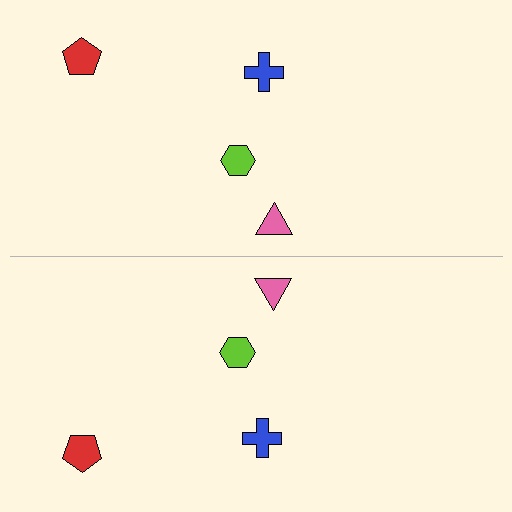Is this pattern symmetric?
Yes, this pattern has bilateral (reflection) symmetry.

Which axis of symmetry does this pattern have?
The pattern has a horizontal axis of symmetry running through the center of the image.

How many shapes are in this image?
There are 8 shapes in this image.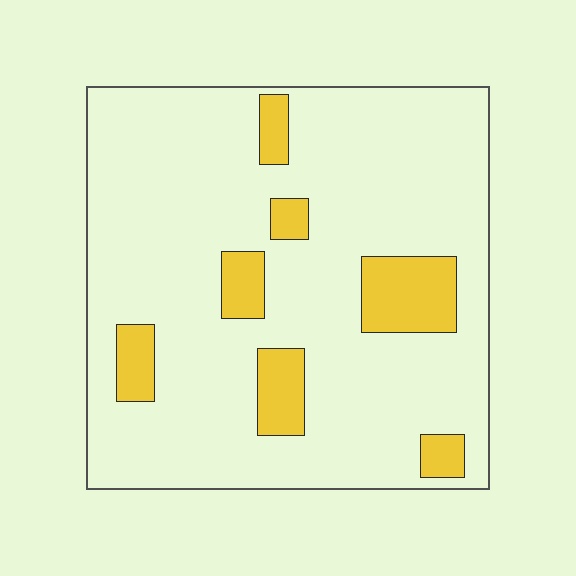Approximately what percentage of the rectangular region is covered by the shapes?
Approximately 15%.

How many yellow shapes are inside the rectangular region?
7.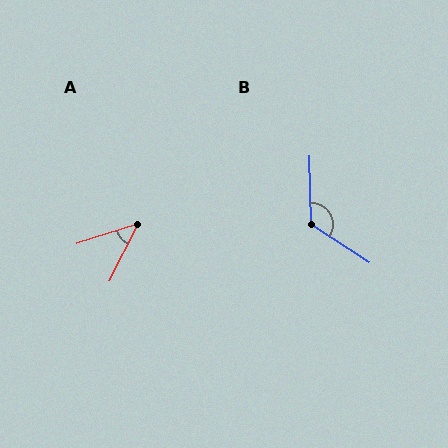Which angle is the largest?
B, at approximately 125 degrees.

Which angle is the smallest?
A, at approximately 45 degrees.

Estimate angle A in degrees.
Approximately 45 degrees.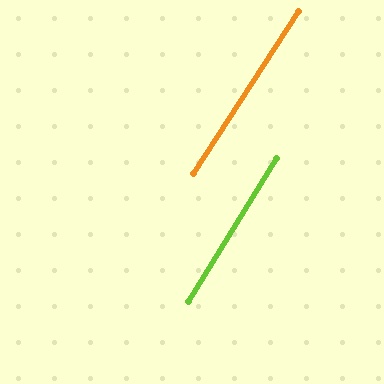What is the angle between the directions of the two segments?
Approximately 1 degree.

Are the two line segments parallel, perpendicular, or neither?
Parallel — their directions differ by only 1.2°.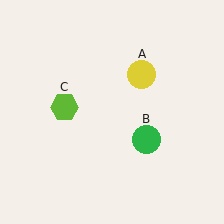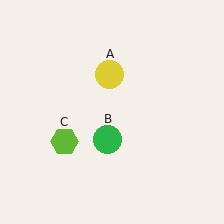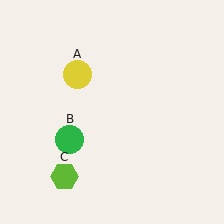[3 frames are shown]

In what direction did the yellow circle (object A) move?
The yellow circle (object A) moved left.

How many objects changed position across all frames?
3 objects changed position: yellow circle (object A), green circle (object B), lime hexagon (object C).